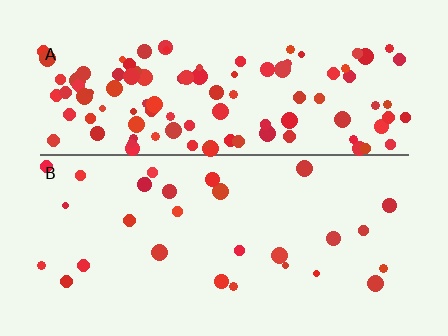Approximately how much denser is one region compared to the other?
Approximately 3.7× — region A over region B.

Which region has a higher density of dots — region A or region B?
A (the top).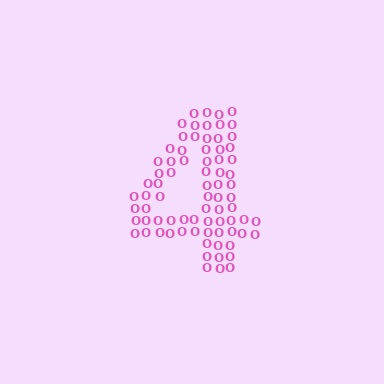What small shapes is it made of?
It is made of small letter O's.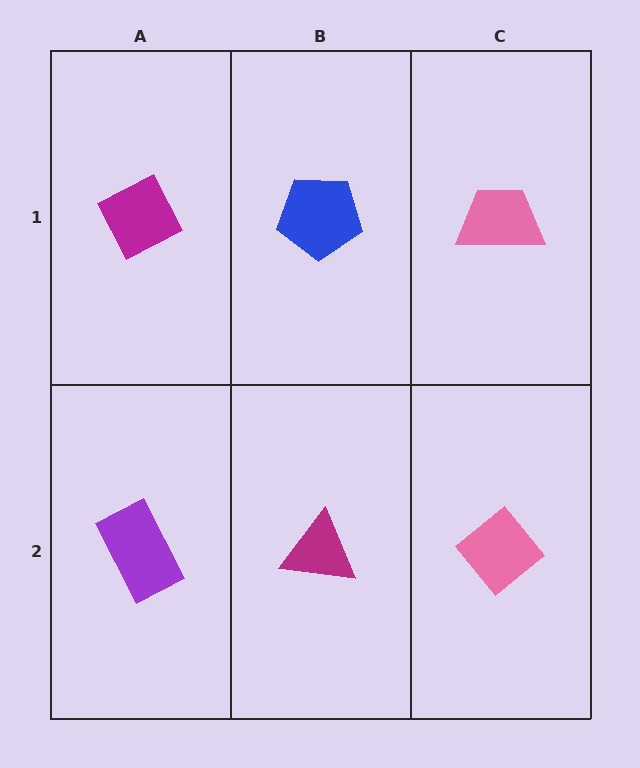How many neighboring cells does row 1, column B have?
3.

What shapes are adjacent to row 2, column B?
A blue pentagon (row 1, column B), a purple rectangle (row 2, column A), a pink diamond (row 2, column C).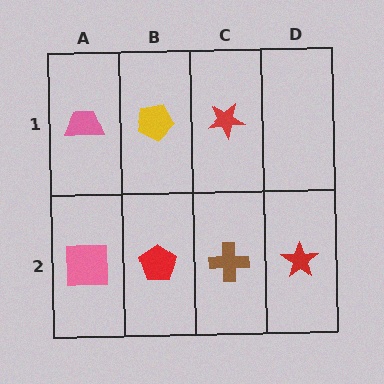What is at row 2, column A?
A pink square.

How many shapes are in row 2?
4 shapes.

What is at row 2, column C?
A brown cross.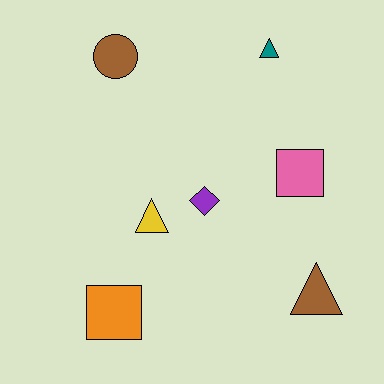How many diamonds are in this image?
There is 1 diamond.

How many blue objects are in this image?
There are no blue objects.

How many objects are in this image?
There are 7 objects.